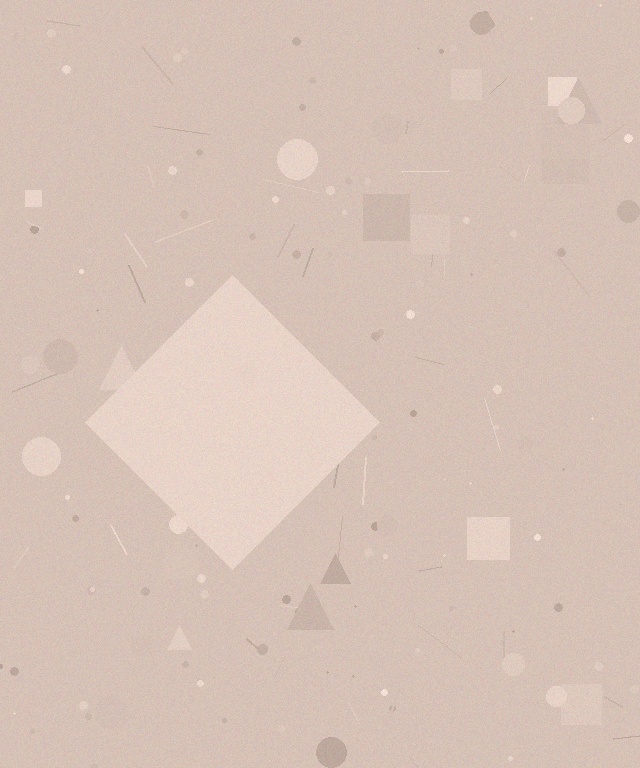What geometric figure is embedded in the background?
A diamond is embedded in the background.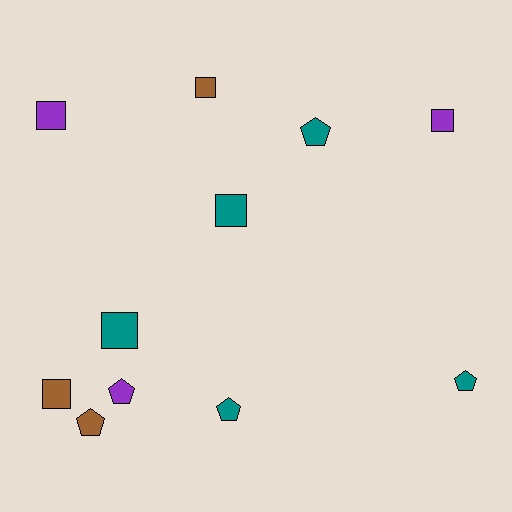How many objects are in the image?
There are 11 objects.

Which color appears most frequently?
Teal, with 5 objects.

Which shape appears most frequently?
Square, with 6 objects.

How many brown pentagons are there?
There is 1 brown pentagon.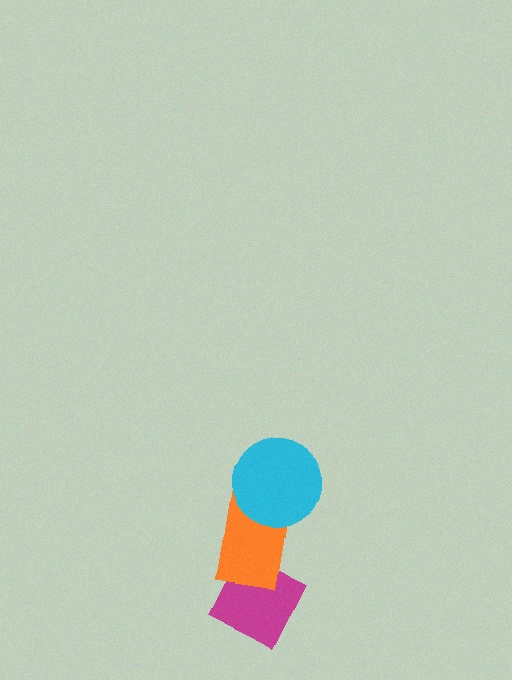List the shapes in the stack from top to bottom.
From top to bottom: the cyan circle, the orange rectangle, the magenta diamond.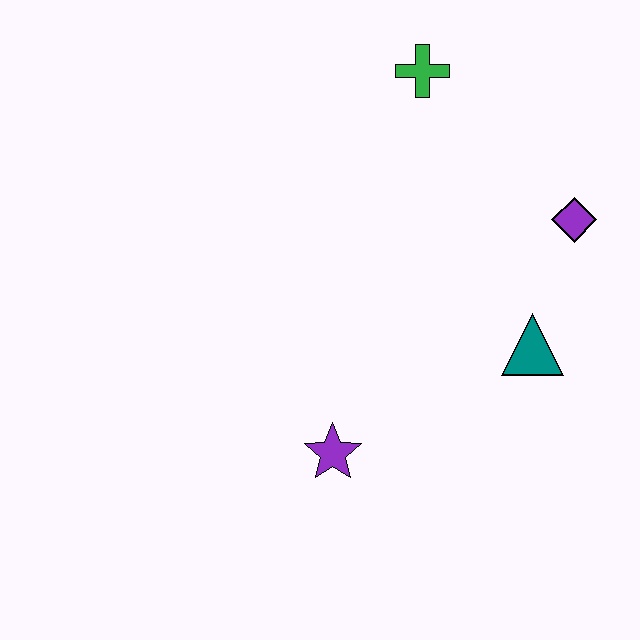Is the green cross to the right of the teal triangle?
No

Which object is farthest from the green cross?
The purple star is farthest from the green cross.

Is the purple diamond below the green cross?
Yes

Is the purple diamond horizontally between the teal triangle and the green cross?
No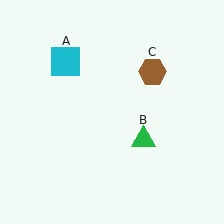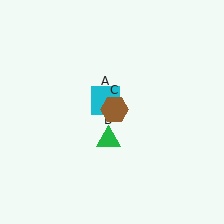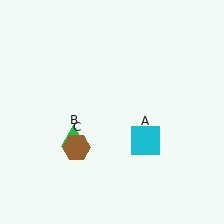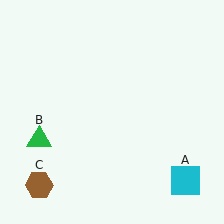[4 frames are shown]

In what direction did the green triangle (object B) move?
The green triangle (object B) moved left.